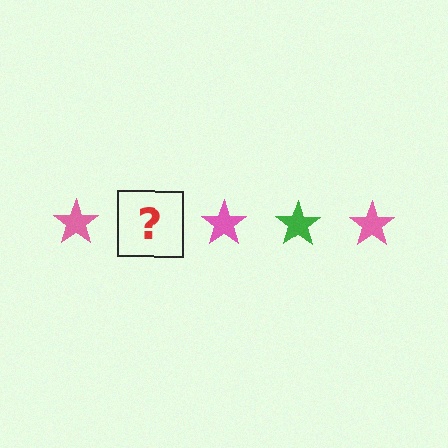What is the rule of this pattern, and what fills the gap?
The rule is that the pattern cycles through pink, green stars. The gap should be filled with a green star.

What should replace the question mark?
The question mark should be replaced with a green star.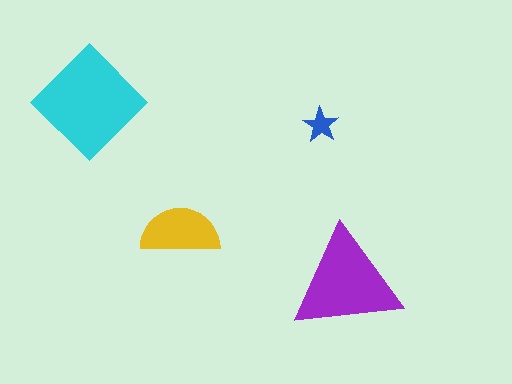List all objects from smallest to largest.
The blue star, the yellow semicircle, the purple triangle, the cyan diamond.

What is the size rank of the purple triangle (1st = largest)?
2nd.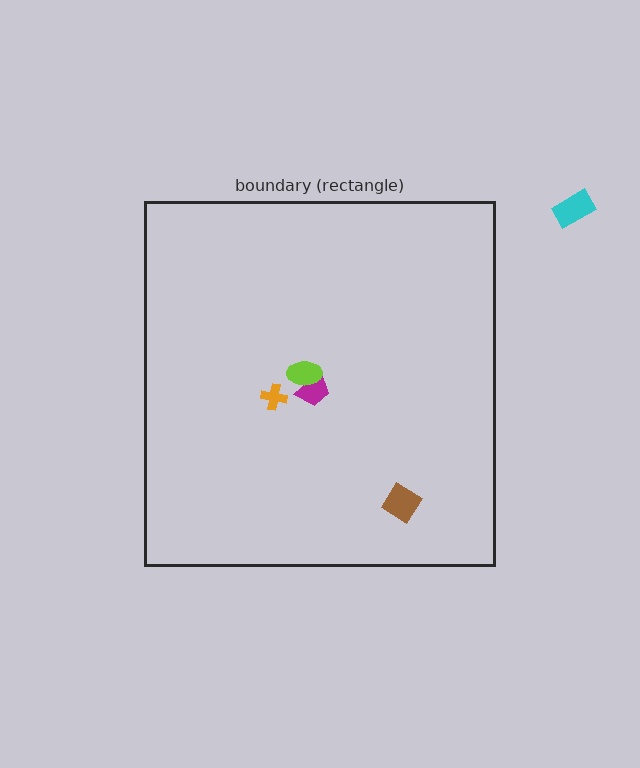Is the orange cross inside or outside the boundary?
Inside.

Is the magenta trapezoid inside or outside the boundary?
Inside.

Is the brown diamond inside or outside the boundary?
Inside.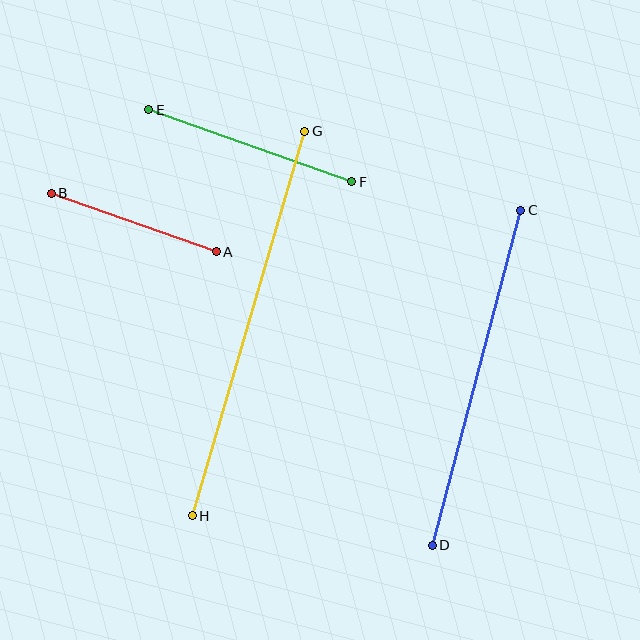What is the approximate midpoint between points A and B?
The midpoint is at approximately (134, 222) pixels.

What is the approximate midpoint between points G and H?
The midpoint is at approximately (249, 323) pixels.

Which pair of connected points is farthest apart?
Points G and H are farthest apart.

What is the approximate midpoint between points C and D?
The midpoint is at approximately (476, 378) pixels.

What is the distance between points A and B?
The distance is approximately 175 pixels.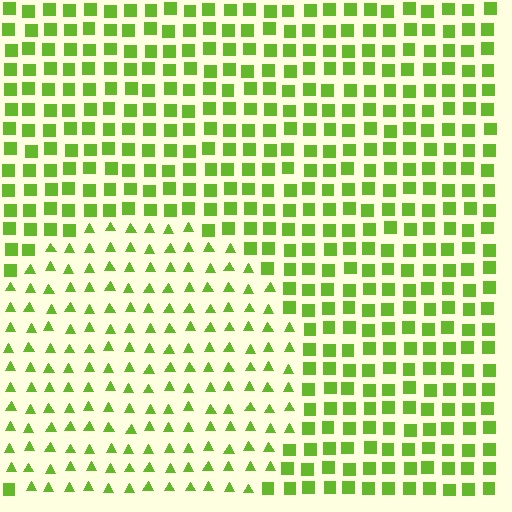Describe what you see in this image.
The image is filled with small lime elements arranged in a uniform grid. A circle-shaped region contains triangles, while the surrounding area contains squares. The boundary is defined purely by the change in element shape.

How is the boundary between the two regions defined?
The boundary is defined by a change in element shape: triangles inside vs. squares outside. All elements share the same color and spacing.